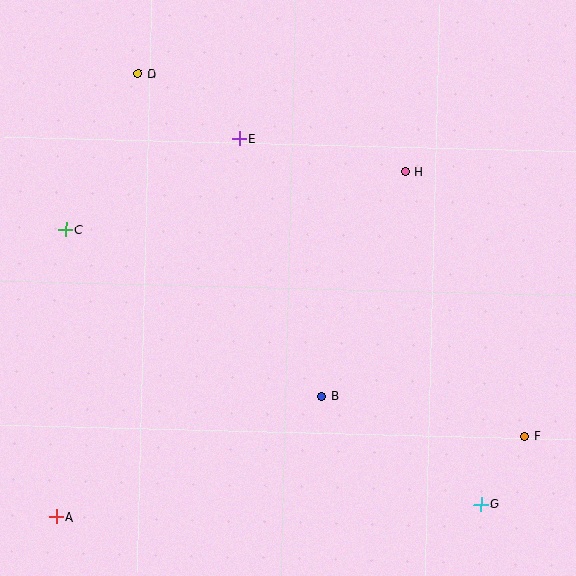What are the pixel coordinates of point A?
Point A is at (56, 517).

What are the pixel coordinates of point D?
Point D is at (138, 74).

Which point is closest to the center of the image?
Point B at (322, 396) is closest to the center.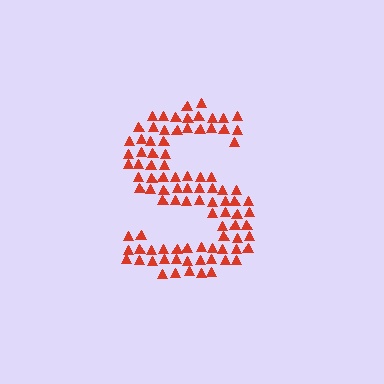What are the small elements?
The small elements are triangles.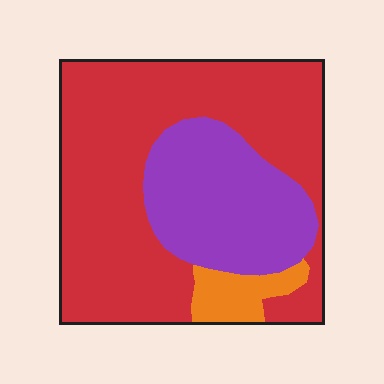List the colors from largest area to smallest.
From largest to smallest: red, purple, orange.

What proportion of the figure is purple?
Purple covers roughly 30% of the figure.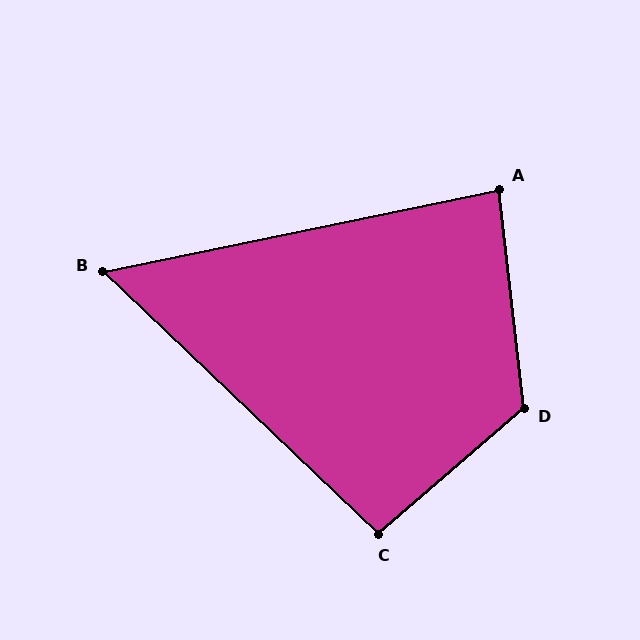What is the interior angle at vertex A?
Approximately 85 degrees (acute).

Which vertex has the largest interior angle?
D, at approximately 125 degrees.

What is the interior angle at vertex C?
Approximately 95 degrees (obtuse).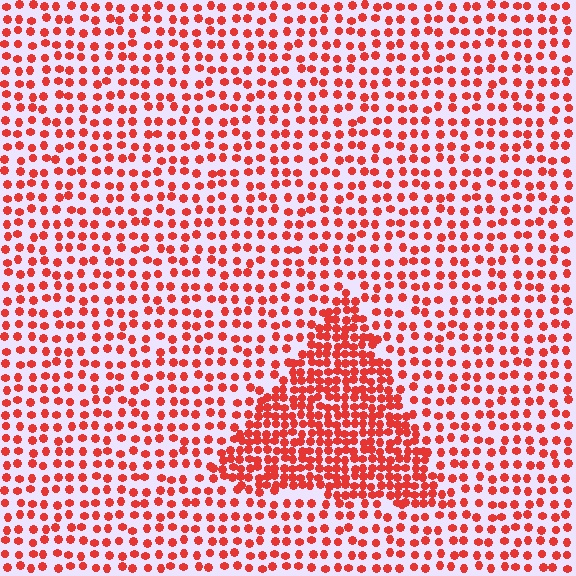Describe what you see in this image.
The image contains small red elements arranged at two different densities. A triangle-shaped region is visible where the elements are more densely packed than the surrounding area.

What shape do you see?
I see a triangle.